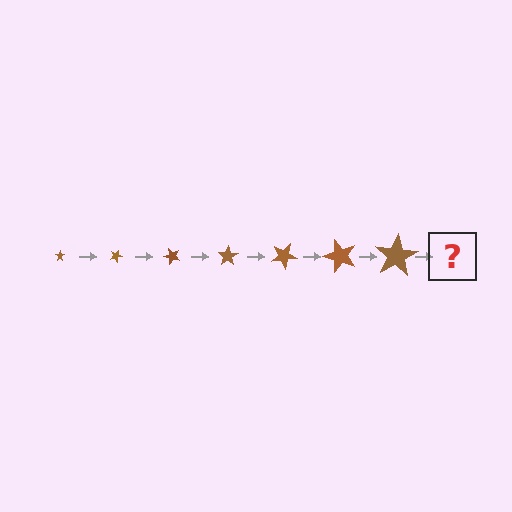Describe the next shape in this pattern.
It should be a star, larger than the previous one and rotated 175 degrees from the start.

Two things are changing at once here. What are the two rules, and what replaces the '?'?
The two rules are that the star grows larger each step and it rotates 25 degrees each step. The '?' should be a star, larger than the previous one and rotated 175 degrees from the start.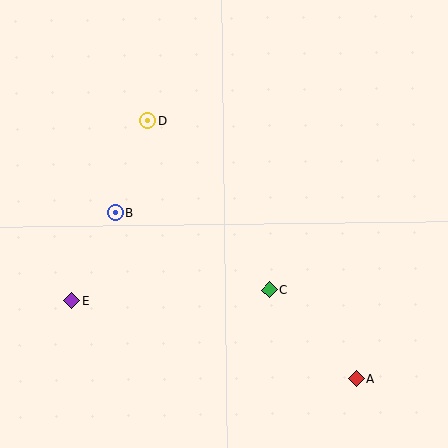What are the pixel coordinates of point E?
Point E is at (72, 301).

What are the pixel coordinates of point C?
Point C is at (269, 290).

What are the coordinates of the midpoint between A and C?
The midpoint between A and C is at (313, 335).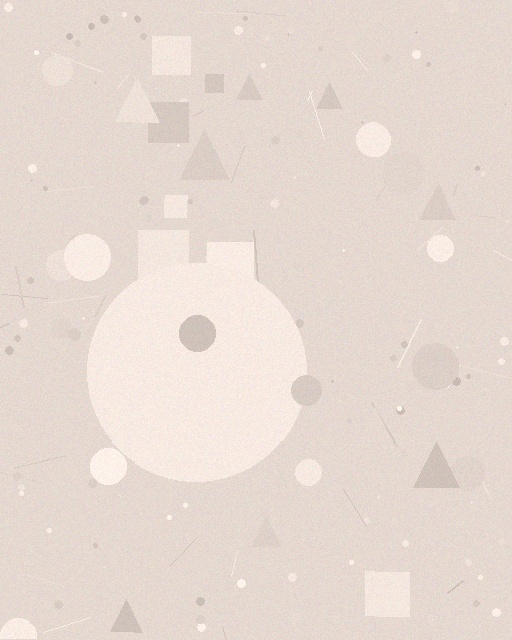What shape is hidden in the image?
A circle is hidden in the image.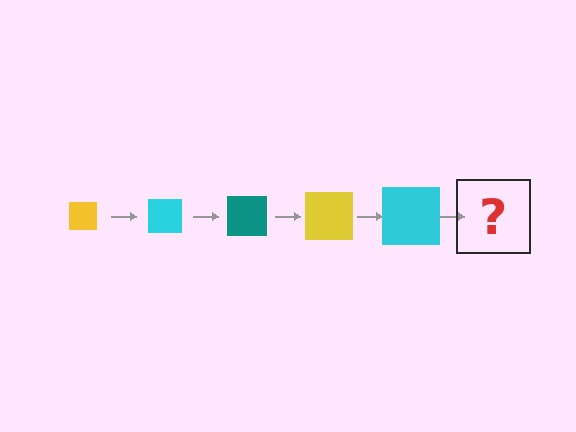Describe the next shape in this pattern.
It should be a teal square, larger than the previous one.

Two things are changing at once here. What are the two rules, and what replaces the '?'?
The two rules are that the square grows larger each step and the color cycles through yellow, cyan, and teal. The '?' should be a teal square, larger than the previous one.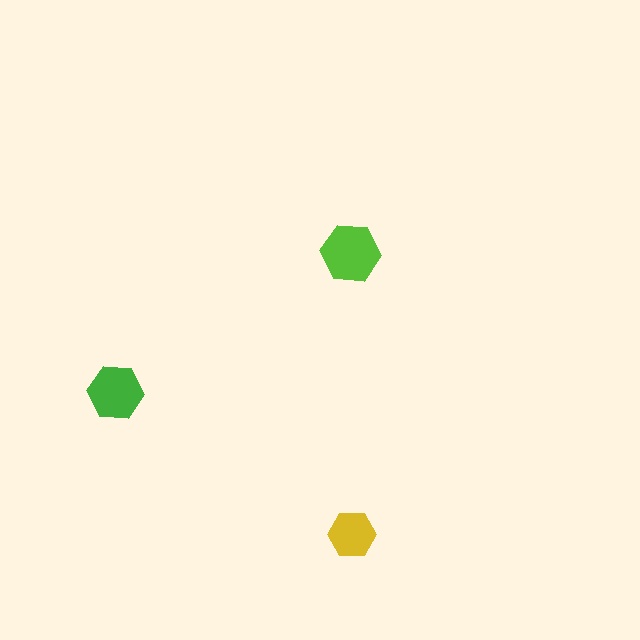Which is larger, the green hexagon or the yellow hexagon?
The green one.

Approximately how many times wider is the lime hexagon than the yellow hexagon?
About 1.5 times wider.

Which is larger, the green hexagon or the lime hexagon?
The lime one.